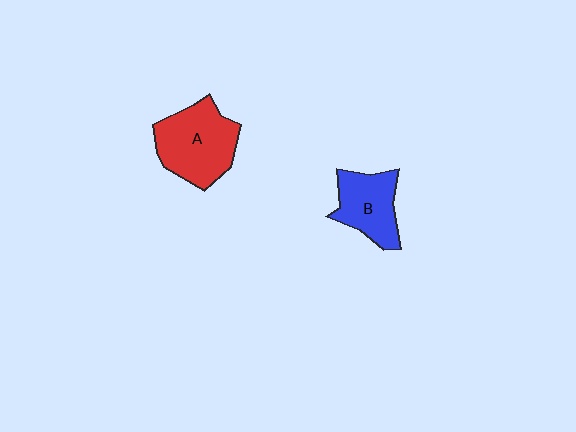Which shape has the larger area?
Shape A (red).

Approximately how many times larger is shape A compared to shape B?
Approximately 1.4 times.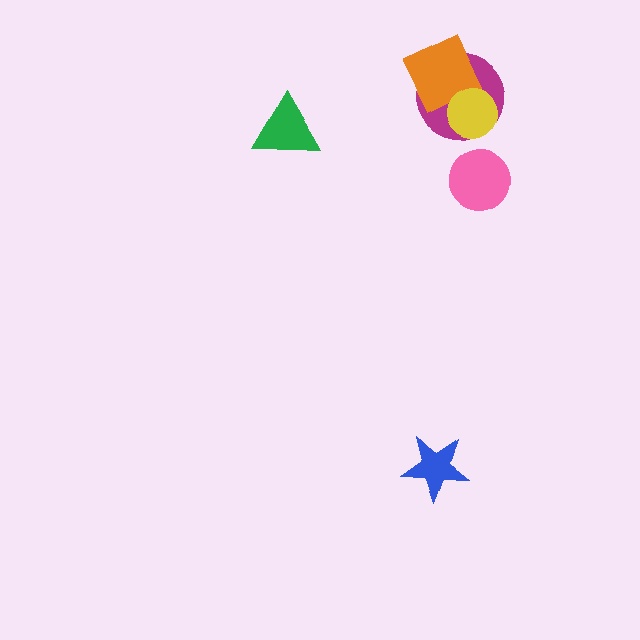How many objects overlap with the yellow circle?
1 object overlaps with the yellow circle.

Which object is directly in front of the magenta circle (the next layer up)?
The orange square is directly in front of the magenta circle.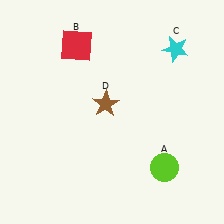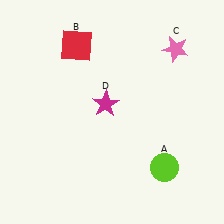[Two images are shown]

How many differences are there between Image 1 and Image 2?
There are 2 differences between the two images.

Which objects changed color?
C changed from cyan to pink. D changed from brown to magenta.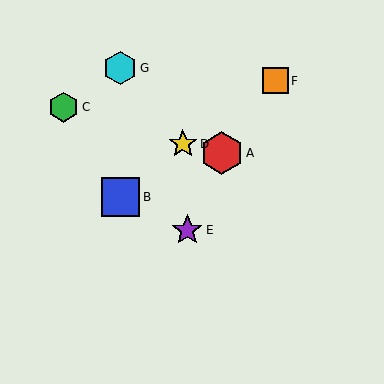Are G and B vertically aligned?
Yes, both are at x≈120.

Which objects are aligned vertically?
Objects B, G are aligned vertically.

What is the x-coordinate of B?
Object B is at x≈120.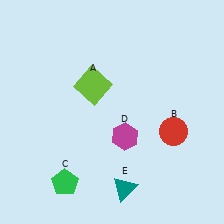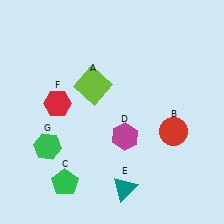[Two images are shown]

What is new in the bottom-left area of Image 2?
A green hexagon (G) was added in the bottom-left area of Image 2.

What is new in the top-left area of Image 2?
A red hexagon (F) was added in the top-left area of Image 2.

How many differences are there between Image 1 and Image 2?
There are 2 differences between the two images.